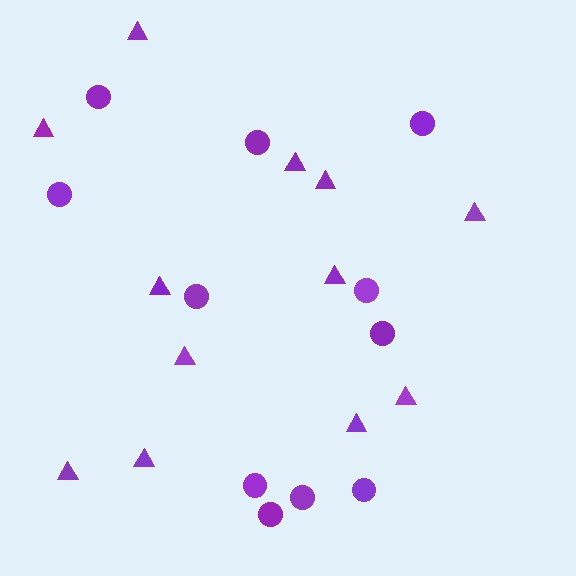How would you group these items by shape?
There are 2 groups: one group of triangles (12) and one group of circles (11).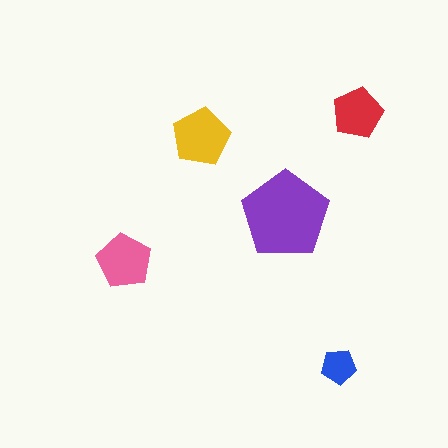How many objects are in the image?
There are 5 objects in the image.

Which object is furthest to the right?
The red pentagon is rightmost.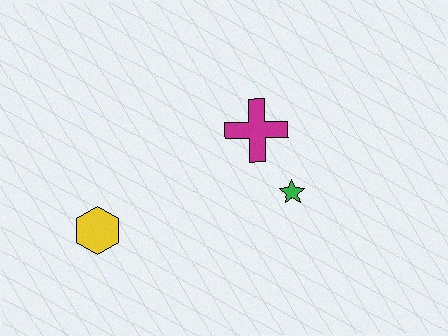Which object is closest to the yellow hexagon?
The magenta cross is closest to the yellow hexagon.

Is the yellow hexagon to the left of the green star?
Yes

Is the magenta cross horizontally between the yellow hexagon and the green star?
Yes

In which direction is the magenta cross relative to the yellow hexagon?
The magenta cross is to the right of the yellow hexagon.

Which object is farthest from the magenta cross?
The yellow hexagon is farthest from the magenta cross.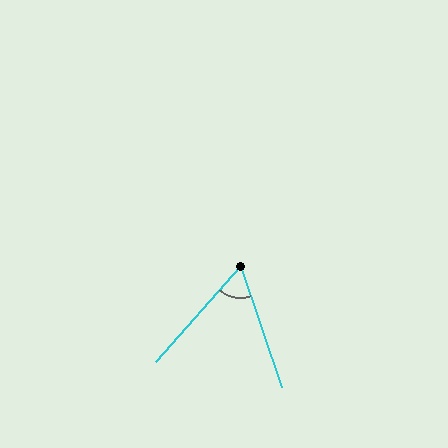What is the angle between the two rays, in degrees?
Approximately 60 degrees.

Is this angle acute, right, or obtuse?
It is acute.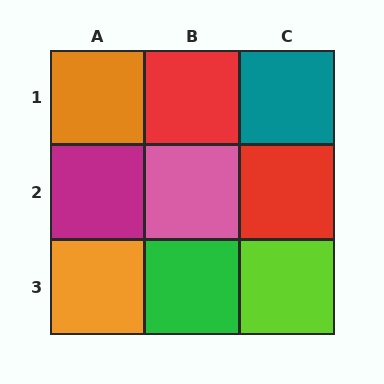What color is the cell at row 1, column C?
Teal.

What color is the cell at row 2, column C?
Red.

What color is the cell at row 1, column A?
Orange.